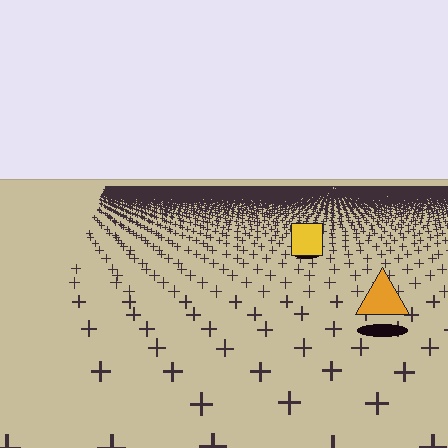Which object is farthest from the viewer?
The yellow square is farthest from the viewer. It appears smaller and the ground texture around it is denser.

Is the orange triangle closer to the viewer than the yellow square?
Yes. The orange triangle is closer — you can tell from the texture gradient: the ground texture is coarser near it.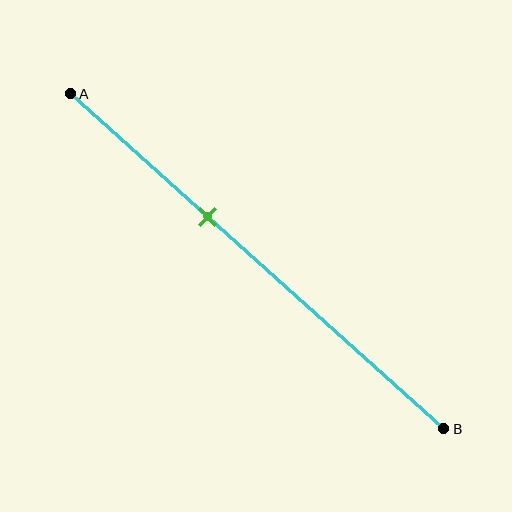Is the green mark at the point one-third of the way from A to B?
No, the mark is at about 35% from A, not at the 33% one-third point.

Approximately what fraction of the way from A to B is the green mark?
The green mark is approximately 35% of the way from A to B.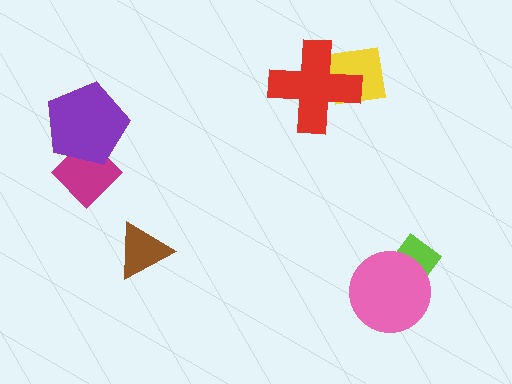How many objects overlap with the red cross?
1 object overlaps with the red cross.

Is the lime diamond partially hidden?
Yes, it is partially covered by another shape.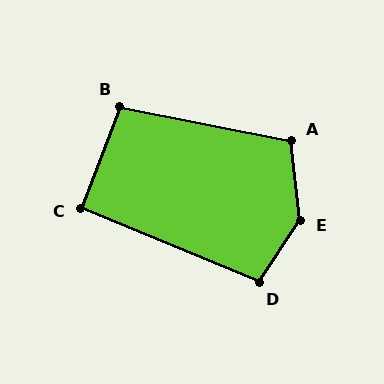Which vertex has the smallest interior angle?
C, at approximately 92 degrees.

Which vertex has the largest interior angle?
E, at approximately 140 degrees.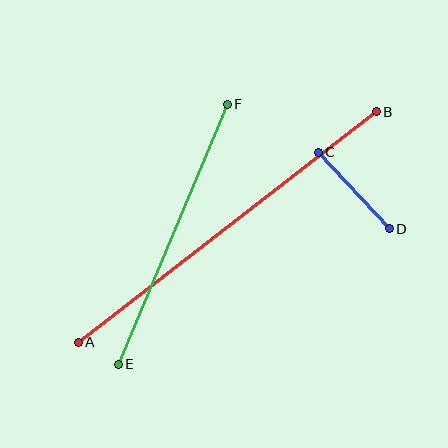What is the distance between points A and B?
The distance is approximately 377 pixels.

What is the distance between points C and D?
The distance is approximately 105 pixels.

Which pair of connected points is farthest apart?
Points A and B are farthest apart.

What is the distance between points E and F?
The distance is approximately 282 pixels.